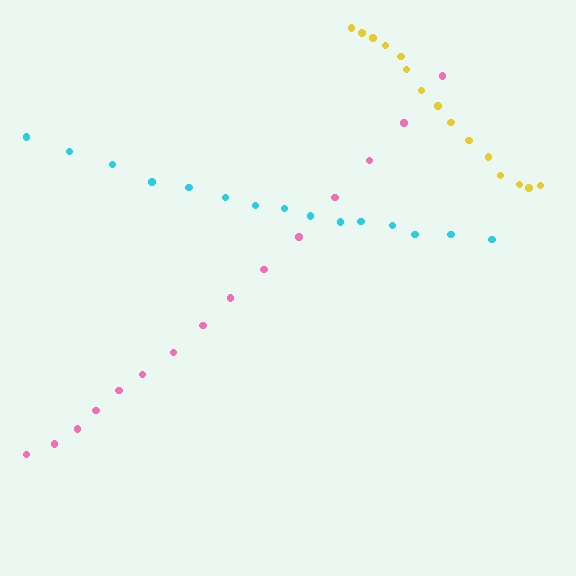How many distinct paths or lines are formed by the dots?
There are 3 distinct paths.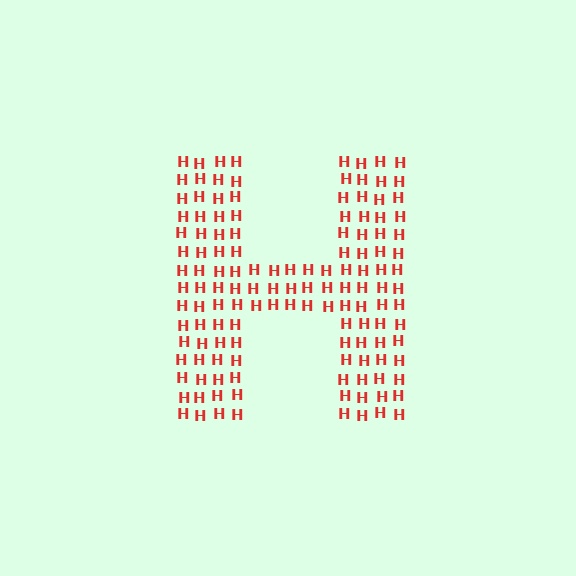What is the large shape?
The large shape is the letter H.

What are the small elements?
The small elements are letter H's.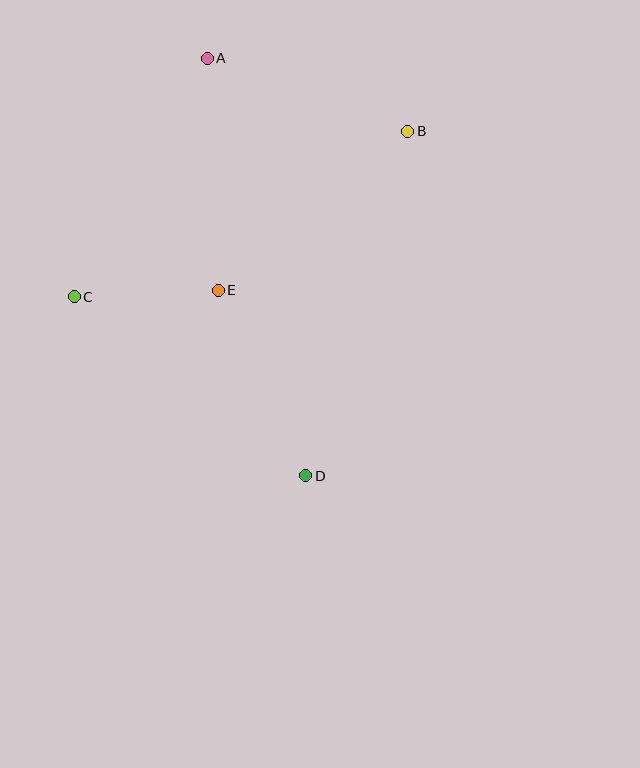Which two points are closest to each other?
Points C and E are closest to each other.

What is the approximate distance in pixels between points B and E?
The distance between B and E is approximately 247 pixels.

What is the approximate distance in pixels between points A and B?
The distance between A and B is approximately 213 pixels.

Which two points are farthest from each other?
Points A and D are farthest from each other.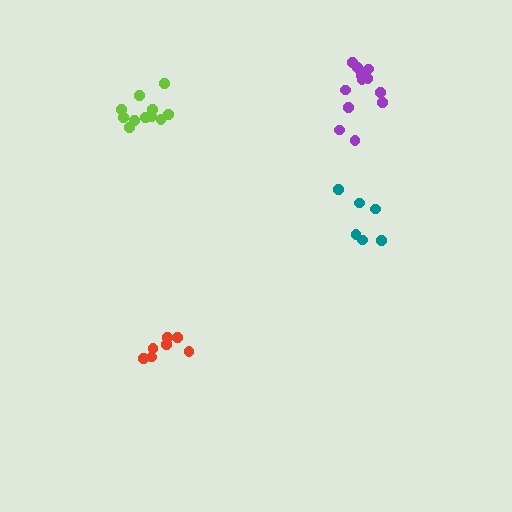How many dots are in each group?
Group 1: 6 dots, Group 2: 11 dots, Group 3: 12 dots, Group 4: 7 dots (36 total).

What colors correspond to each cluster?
The clusters are colored: teal, lime, purple, red.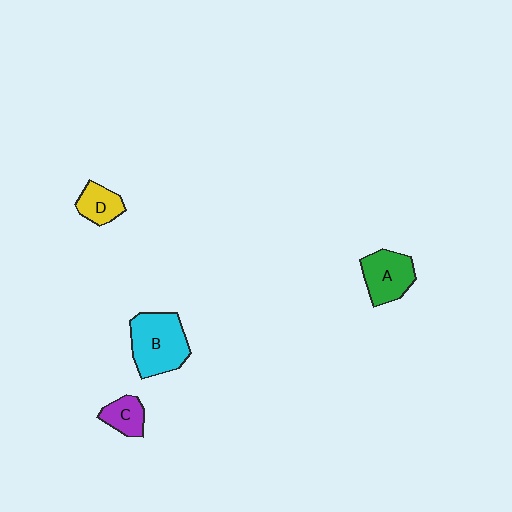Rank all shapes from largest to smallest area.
From largest to smallest: B (cyan), A (green), D (yellow), C (purple).